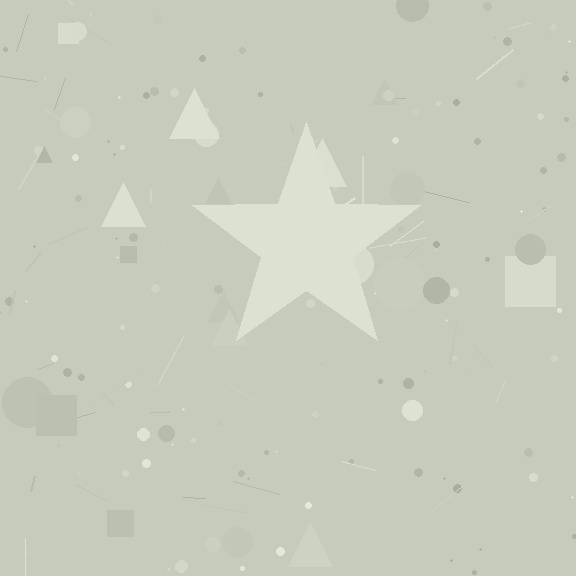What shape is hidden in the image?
A star is hidden in the image.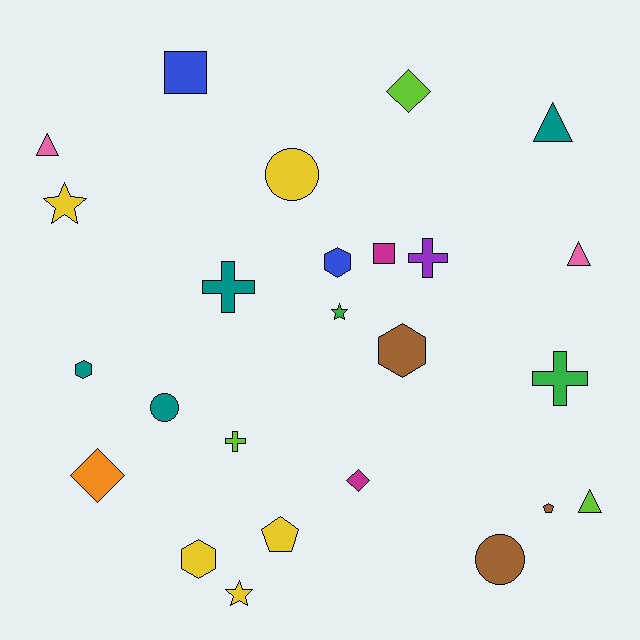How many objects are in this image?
There are 25 objects.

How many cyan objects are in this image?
There are no cyan objects.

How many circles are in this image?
There are 3 circles.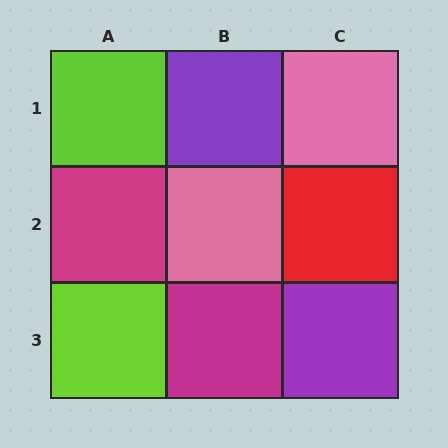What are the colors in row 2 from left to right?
Magenta, pink, red.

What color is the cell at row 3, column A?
Lime.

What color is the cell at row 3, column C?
Purple.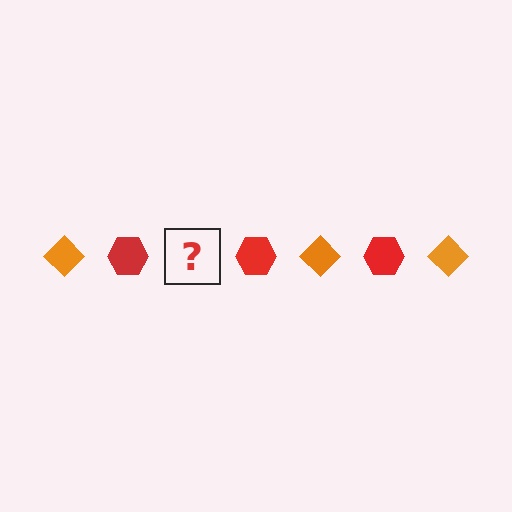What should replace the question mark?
The question mark should be replaced with an orange diamond.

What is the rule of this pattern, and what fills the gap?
The rule is that the pattern alternates between orange diamond and red hexagon. The gap should be filled with an orange diamond.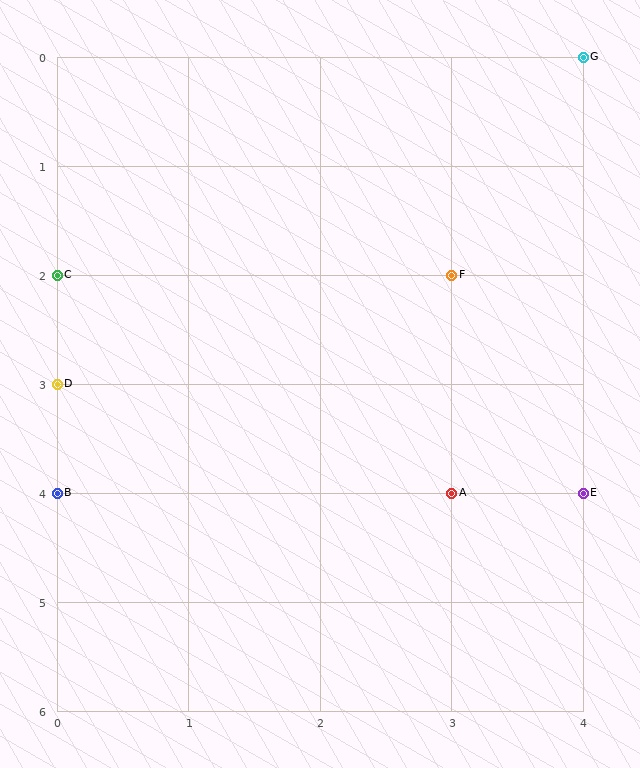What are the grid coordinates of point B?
Point B is at grid coordinates (0, 4).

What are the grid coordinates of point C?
Point C is at grid coordinates (0, 2).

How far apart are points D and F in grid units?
Points D and F are 3 columns and 1 row apart (about 3.2 grid units diagonally).